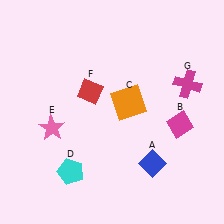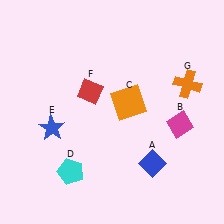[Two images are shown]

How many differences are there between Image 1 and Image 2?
There are 2 differences between the two images.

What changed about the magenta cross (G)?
In Image 1, G is magenta. In Image 2, it changed to orange.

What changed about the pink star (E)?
In Image 1, E is pink. In Image 2, it changed to blue.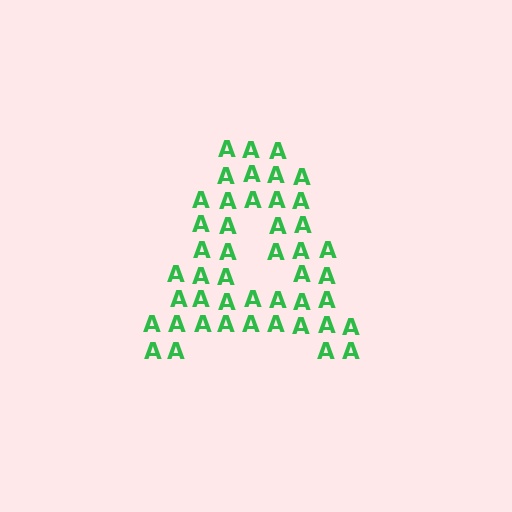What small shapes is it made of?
It is made of small letter A's.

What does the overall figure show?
The overall figure shows the letter A.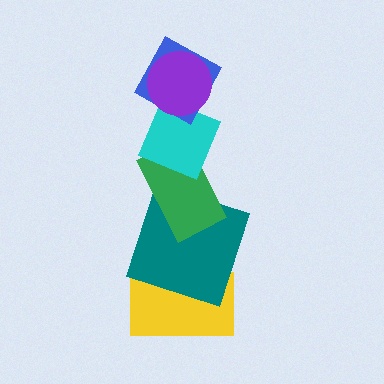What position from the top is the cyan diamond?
The cyan diamond is 3rd from the top.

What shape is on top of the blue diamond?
The purple circle is on top of the blue diamond.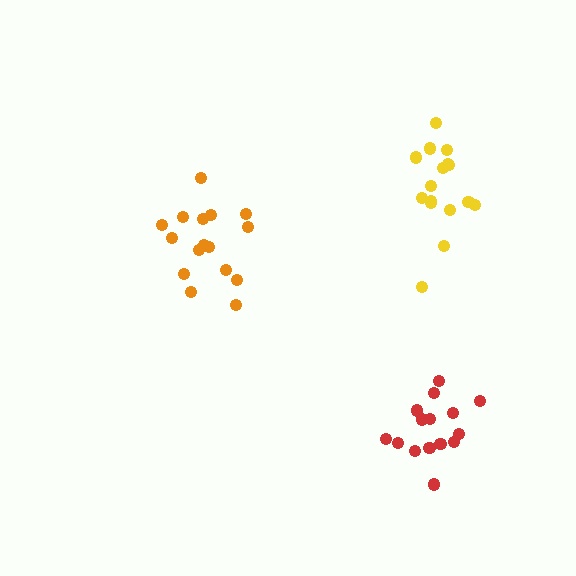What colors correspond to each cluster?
The clusters are colored: orange, yellow, red.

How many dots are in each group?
Group 1: 16 dots, Group 2: 16 dots, Group 3: 15 dots (47 total).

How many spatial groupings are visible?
There are 3 spatial groupings.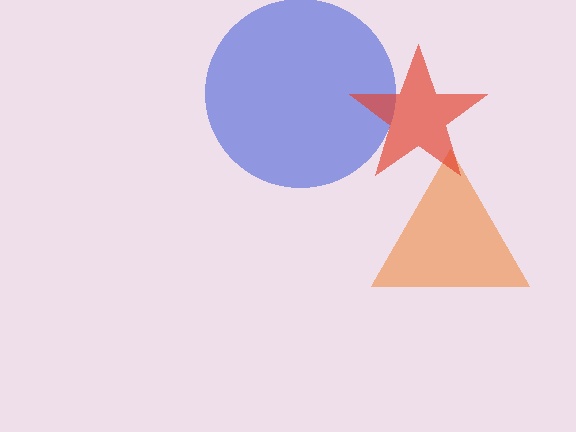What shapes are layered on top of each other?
The layered shapes are: an orange triangle, a blue circle, a red star.